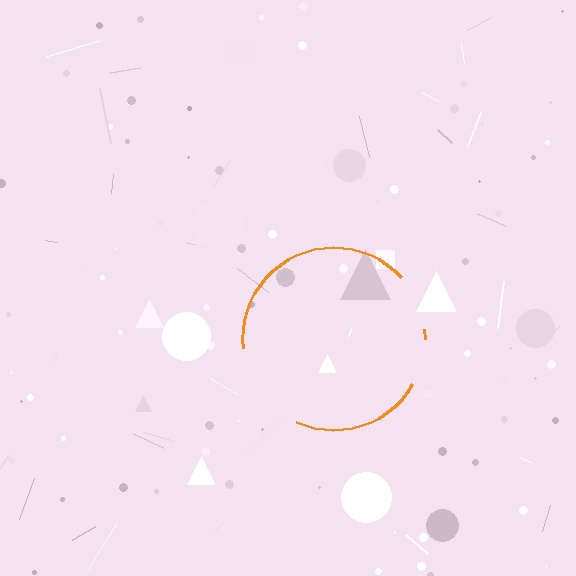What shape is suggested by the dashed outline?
The dashed outline suggests a circle.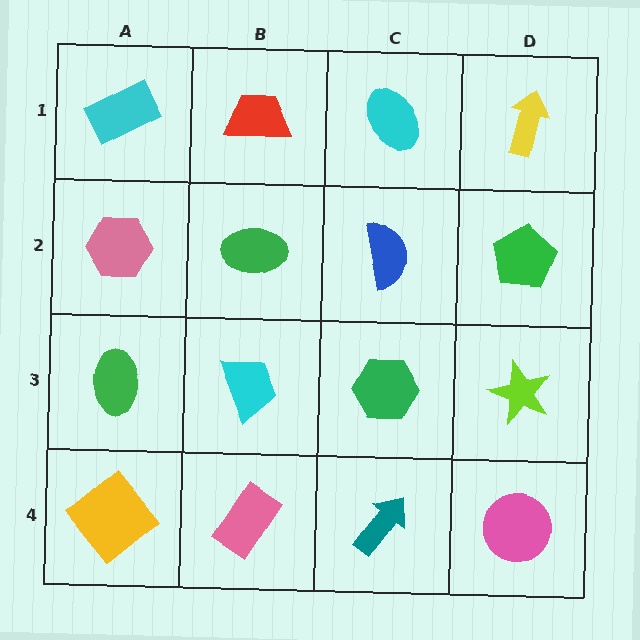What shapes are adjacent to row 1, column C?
A blue semicircle (row 2, column C), a red trapezoid (row 1, column B), a yellow arrow (row 1, column D).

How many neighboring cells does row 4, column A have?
2.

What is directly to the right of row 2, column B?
A blue semicircle.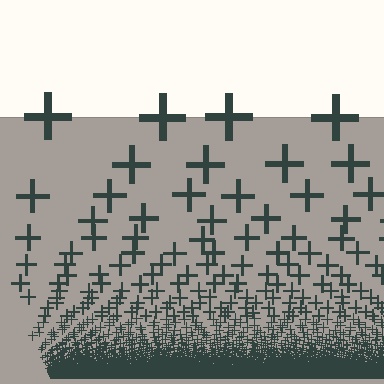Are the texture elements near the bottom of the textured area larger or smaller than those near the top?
Smaller. The gradient is inverted — elements near the bottom are smaller and denser.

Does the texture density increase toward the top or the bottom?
Density increases toward the bottom.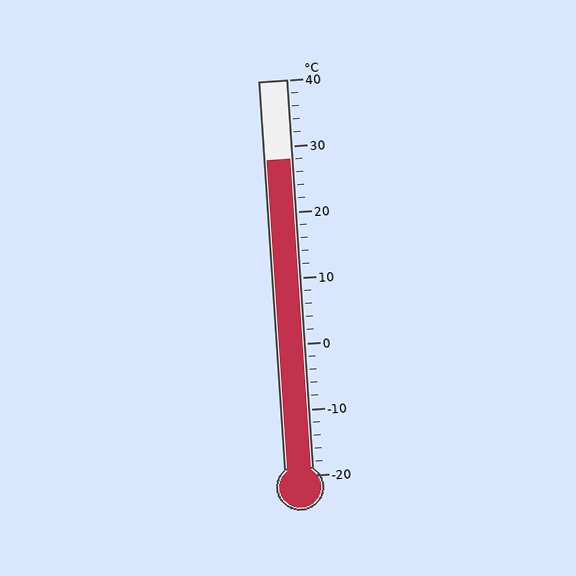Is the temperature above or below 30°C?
The temperature is below 30°C.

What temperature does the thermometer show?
The thermometer shows approximately 28°C.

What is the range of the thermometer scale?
The thermometer scale ranges from -20°C to 40°C.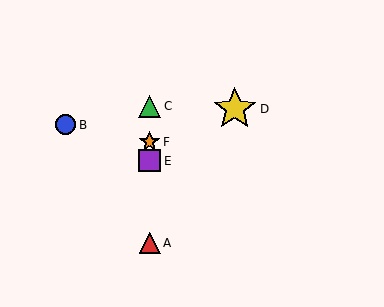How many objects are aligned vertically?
4 objects (A, C, E, F) are aligned vertically.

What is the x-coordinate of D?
Object D is at x≈235.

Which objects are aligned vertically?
Objects A, C, E, F are aligned vertically.